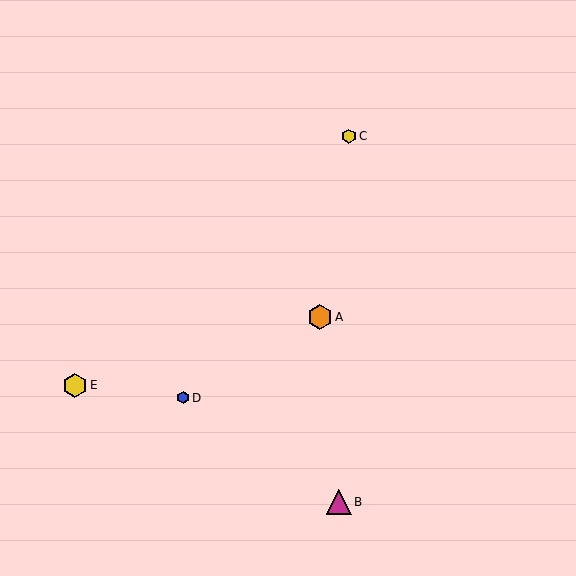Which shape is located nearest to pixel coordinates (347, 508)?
The magenta triangle (labeled B) at (339, 502) is nearest to that location.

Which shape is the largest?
The magenta triangle (labeled B) is the largest.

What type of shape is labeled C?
Shape C is a yellow hexagon.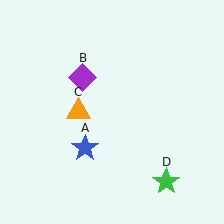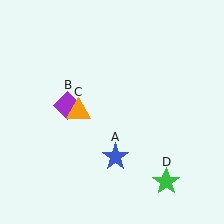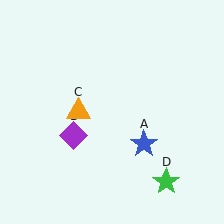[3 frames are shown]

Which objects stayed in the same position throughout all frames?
Orange triangle (object C) and green star (object D) remained stationary.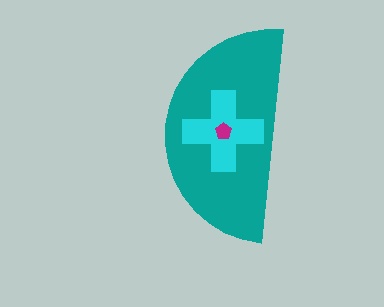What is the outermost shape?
The teal semicircle.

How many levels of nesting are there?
3.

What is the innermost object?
The magenta pentagon.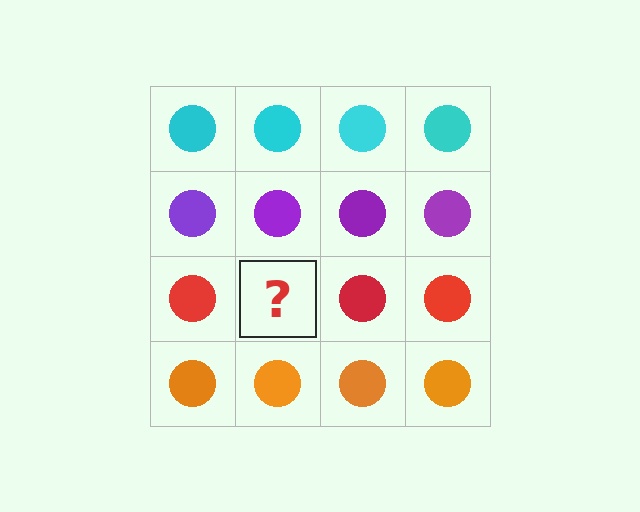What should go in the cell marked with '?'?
The missing cell should contain a red circle.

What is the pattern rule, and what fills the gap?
The rule is that each row has a consistent color. The gap should be filled with a red circle.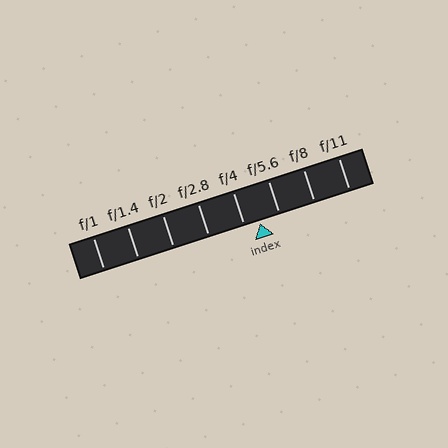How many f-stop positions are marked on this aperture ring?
There are 8 f-stop positions marked.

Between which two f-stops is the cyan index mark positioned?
The index mark is between f/4 and f/5.6.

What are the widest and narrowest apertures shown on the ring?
The widest aperture shown is f/1 and the narrowest is f/11.